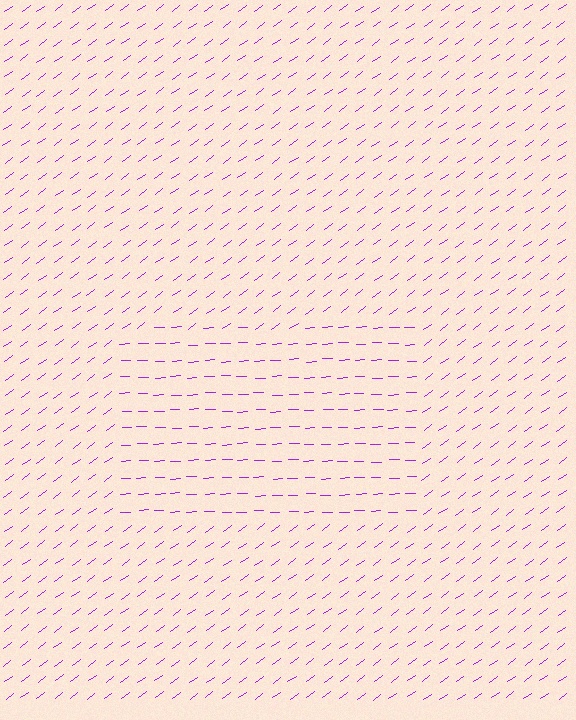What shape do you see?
I see a rectangle.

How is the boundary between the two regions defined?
The boundary is defined purely by a change in line orientation (approximately 33 degrees difference). All lines are the same color and thickness.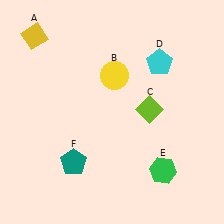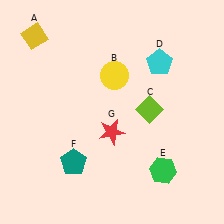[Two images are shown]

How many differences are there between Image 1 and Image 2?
There is 1 difference between the two images.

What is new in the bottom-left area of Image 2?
A red star (G) was added in the bottom-left area of Image 2.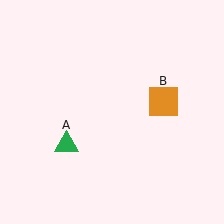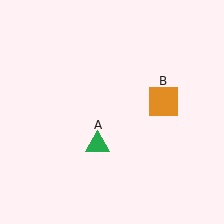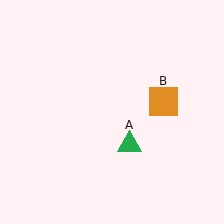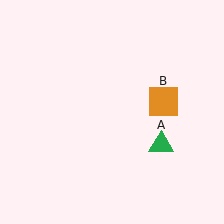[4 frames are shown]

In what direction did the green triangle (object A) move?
The green triangle (object A) moved right.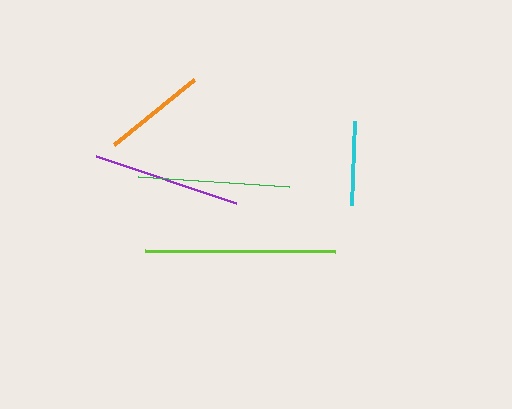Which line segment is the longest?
The lime line is the longest at approximately 190 pixels.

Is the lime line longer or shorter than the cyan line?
The lime line is longer than the cyan line.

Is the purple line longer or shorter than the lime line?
The lime line is longer than the purple line.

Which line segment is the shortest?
The cyan line is the shortest at approximately 84 pixels.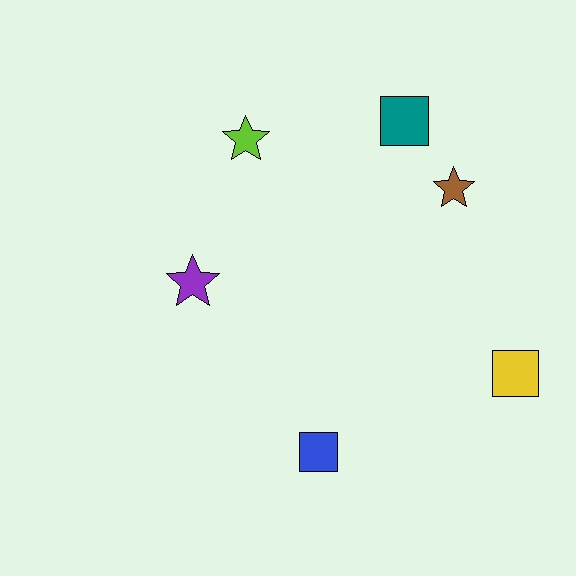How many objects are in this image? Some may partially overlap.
There are 6 objects.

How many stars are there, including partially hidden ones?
There are 3 stars.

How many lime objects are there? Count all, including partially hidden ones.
There is 1 lime object.